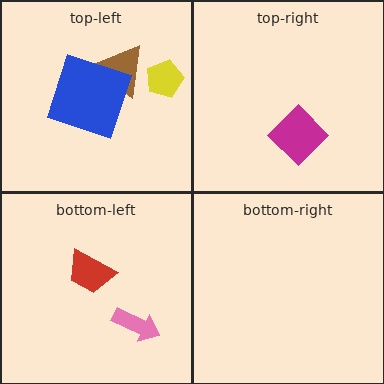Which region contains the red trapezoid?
The bottom-left region.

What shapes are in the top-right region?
The magenta diamond.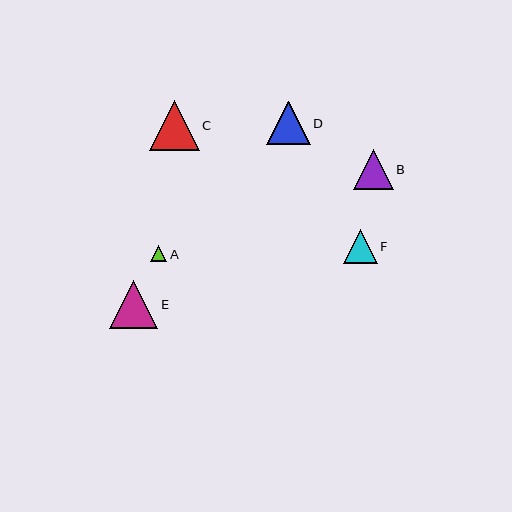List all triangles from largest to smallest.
From largest to smallest: C, E, D, B, F, A.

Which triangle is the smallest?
Triangle A is the smallest with a size of approximately 16 pixels.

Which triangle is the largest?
Triangle C is the largest with a size of approximately 50 pixels.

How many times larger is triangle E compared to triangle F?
Triangle E is approximately 1.4 times the size of triangle F.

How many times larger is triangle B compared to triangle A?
Triangle B is approximately 2.5 times the size of triangle A.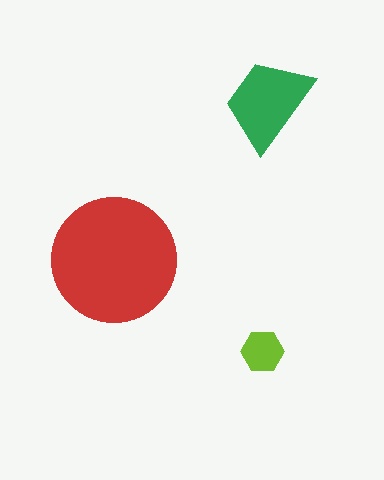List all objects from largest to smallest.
The red circle, the green trapezoid, the lime hexagon.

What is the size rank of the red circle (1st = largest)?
1st.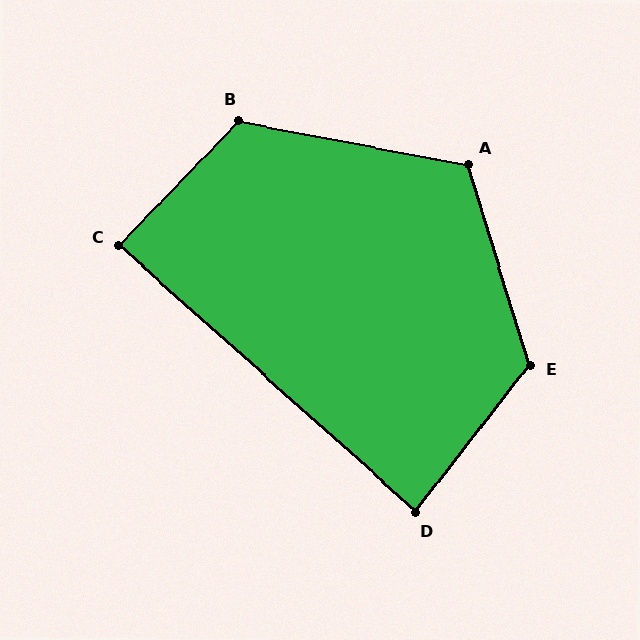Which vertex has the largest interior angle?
E, at approximately 125 degrees.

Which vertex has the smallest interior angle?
D, at approximately 86 degrees.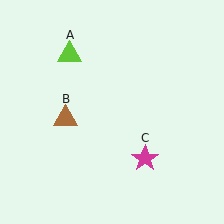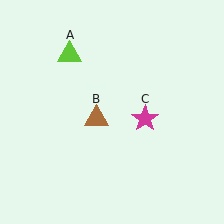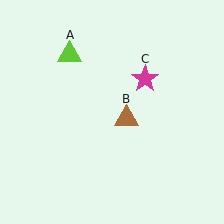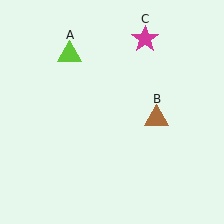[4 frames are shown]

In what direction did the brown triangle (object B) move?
The brown triangle (object B) moved right.